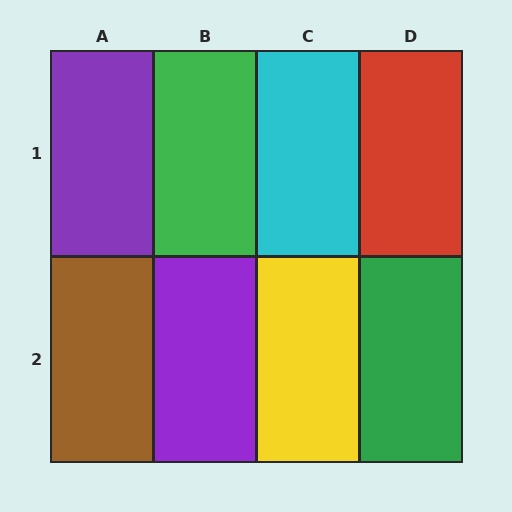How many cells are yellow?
1 cell is yellow.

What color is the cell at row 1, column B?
Green.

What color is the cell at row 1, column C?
Cyan.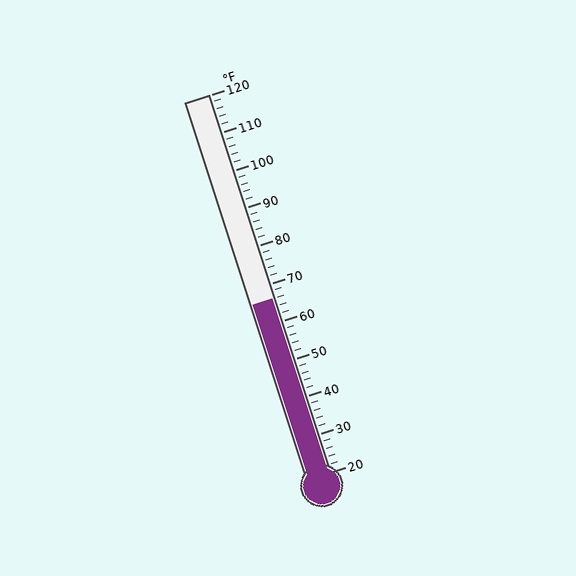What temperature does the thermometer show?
The thermometer shows approximately 66°F.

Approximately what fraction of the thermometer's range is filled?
The thermometer is filled to approximately 45% of its range.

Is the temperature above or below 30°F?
The temperature is above 30°F.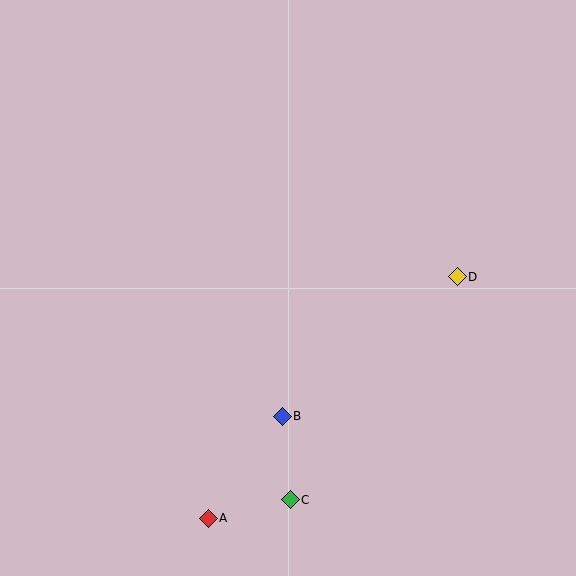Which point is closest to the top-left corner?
Point B is closest to the top-left corner.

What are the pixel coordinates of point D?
Point D is at (457, 277).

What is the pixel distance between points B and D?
The distance between B and D is 224 pixels.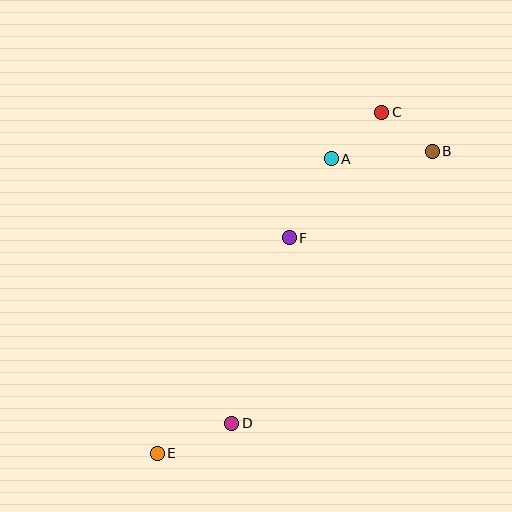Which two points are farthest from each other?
Points B and E are farthest from each other.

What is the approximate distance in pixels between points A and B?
The distance between A and B is approximately 102 pixels.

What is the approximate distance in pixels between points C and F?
The distance between C and F is approximately 156 pixels.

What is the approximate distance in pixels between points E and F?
The distance between E and F is approximately 253 pixels.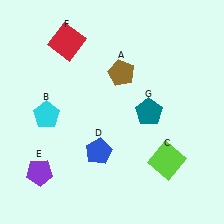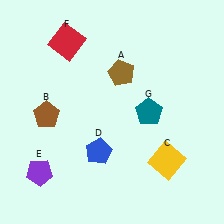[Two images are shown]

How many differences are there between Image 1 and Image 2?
There are 2 differences between the two images.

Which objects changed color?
B changed from cyan to brown. C changed from lime to yellow.